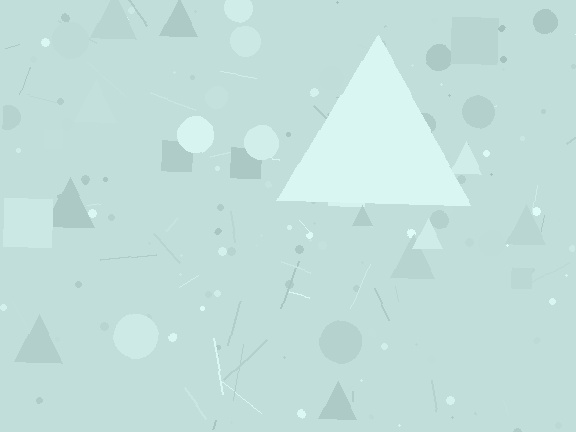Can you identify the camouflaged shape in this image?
The camouflaged shape is a triangle.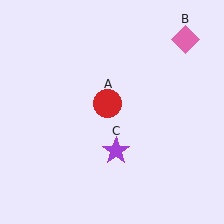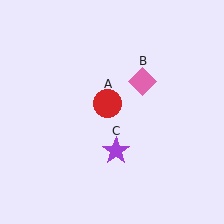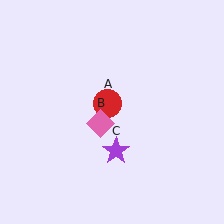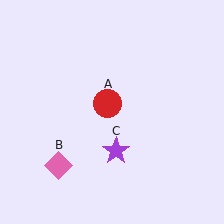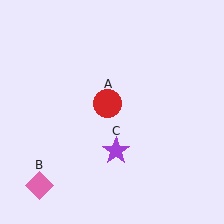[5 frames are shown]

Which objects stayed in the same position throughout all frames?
Red circle (object A) and purple star (object C) remained stationary.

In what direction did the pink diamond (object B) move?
The pink diamond (object B) moved down and to the left.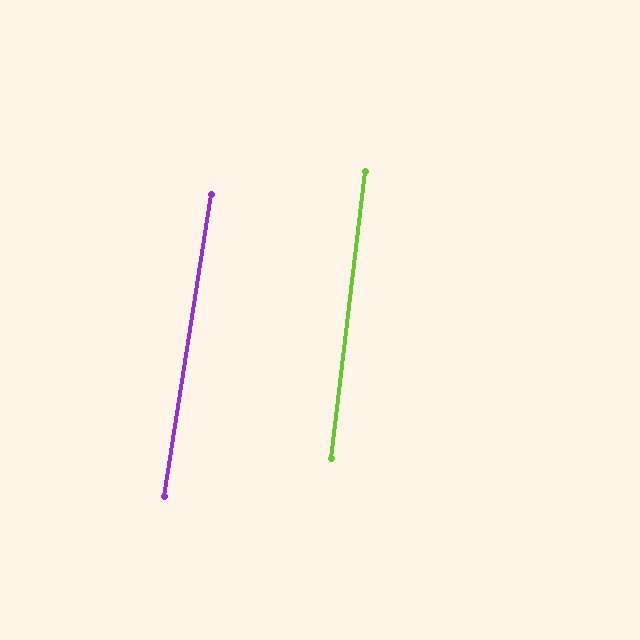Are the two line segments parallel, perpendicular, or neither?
Parallel — their directions differ by only 1.9°.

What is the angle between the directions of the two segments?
Approximately 2 degrees.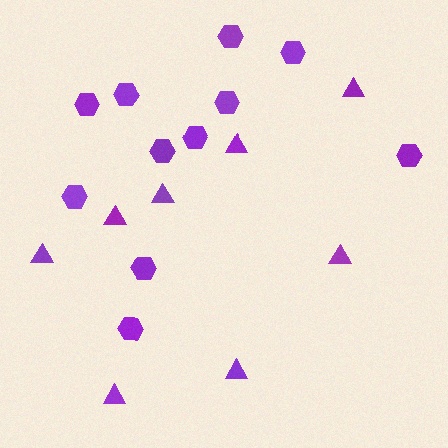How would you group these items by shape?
There are 2 groups: one group of hexagons (11) and one group of triangles (8).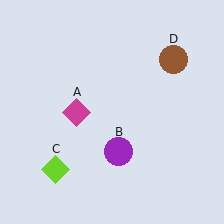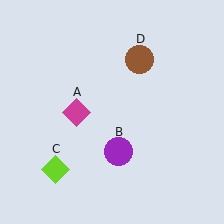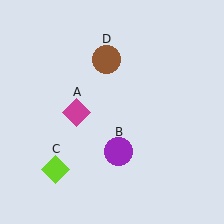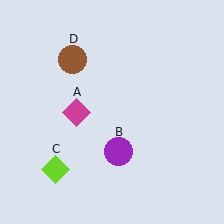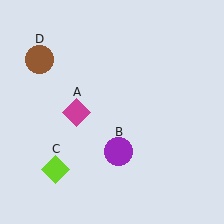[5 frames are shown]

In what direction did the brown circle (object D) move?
The brown circle (object D) moved left.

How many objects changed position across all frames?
1 object changed position: brown circle (object D).